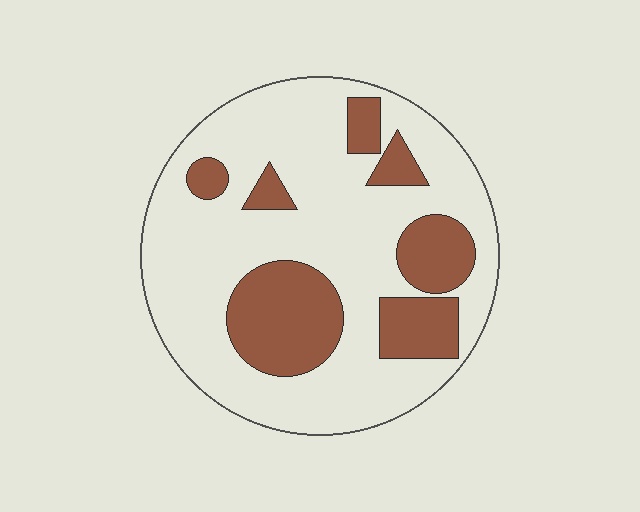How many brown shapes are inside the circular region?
7.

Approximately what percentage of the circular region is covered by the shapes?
Approximately 25%.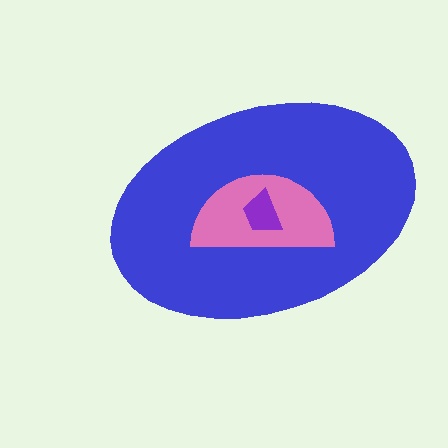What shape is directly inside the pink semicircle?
The purple trapezoid.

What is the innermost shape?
The purple trapezoid.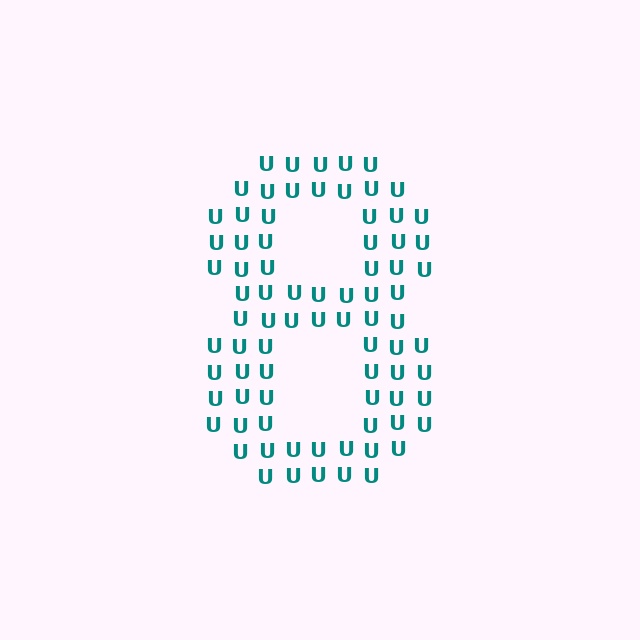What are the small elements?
The small elements are letter U's.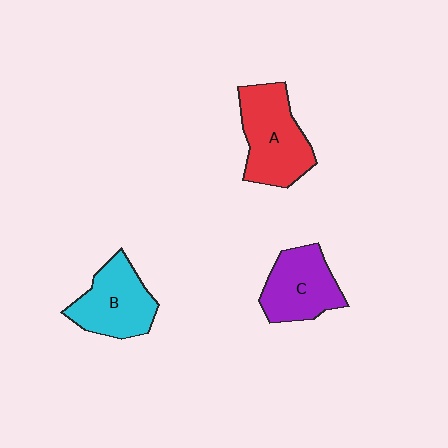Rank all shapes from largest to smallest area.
From largest to smallest: A (red), B (cyan), C (purple).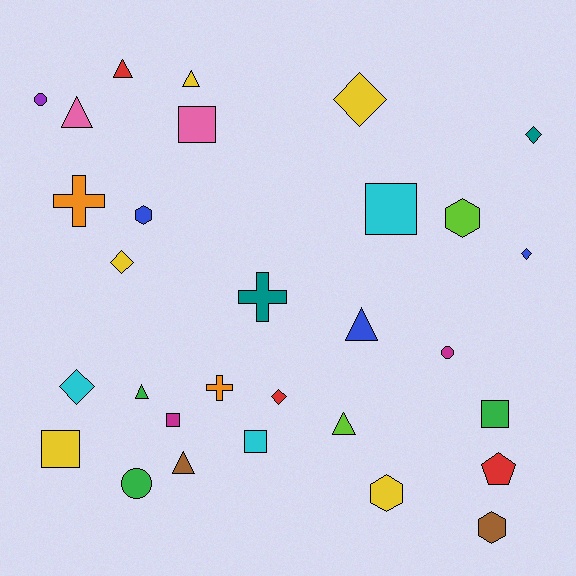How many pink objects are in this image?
There are 2 pink objects.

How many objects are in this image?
There are 30 objects.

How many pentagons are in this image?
There is 1 pentagon.